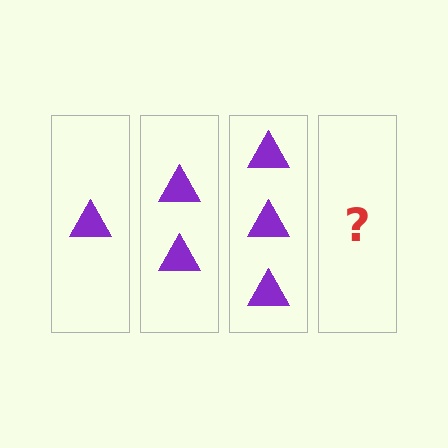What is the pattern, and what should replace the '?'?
The pattern is that each step adds one more triangle. The '?' should be 4 triangles.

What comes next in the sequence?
The next element should be 4 triangles.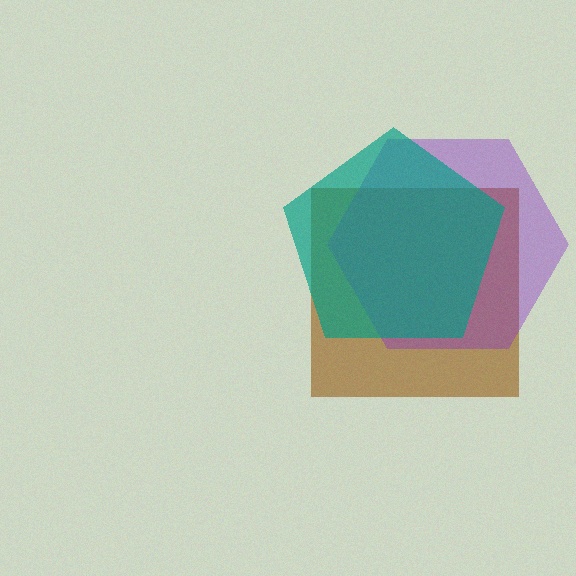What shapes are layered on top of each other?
The layered shapes are: a brown square, a purple hexagon, a teal pentagon.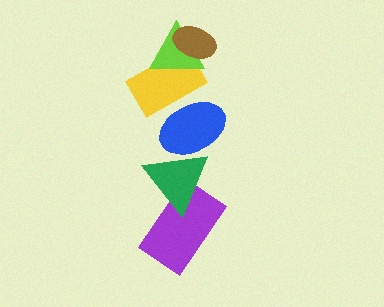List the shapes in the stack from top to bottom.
From top to bottom: the brown ellipse, the lime triangle, the yellow rectangle, the blue ellipse, the green triangle, the purple rectangle.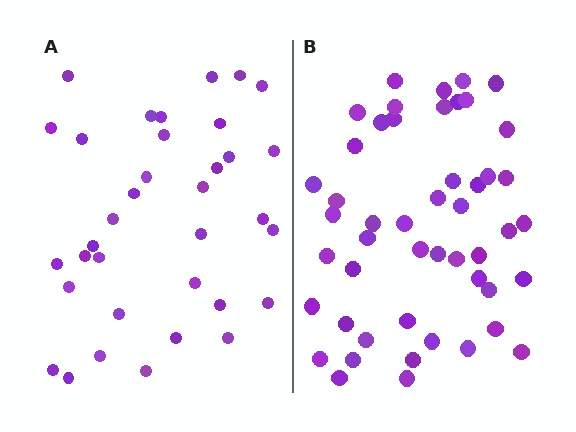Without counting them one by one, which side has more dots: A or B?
Region B (the right region) has more dots.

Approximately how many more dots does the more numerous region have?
Region B has approximately 15 more dots than region A.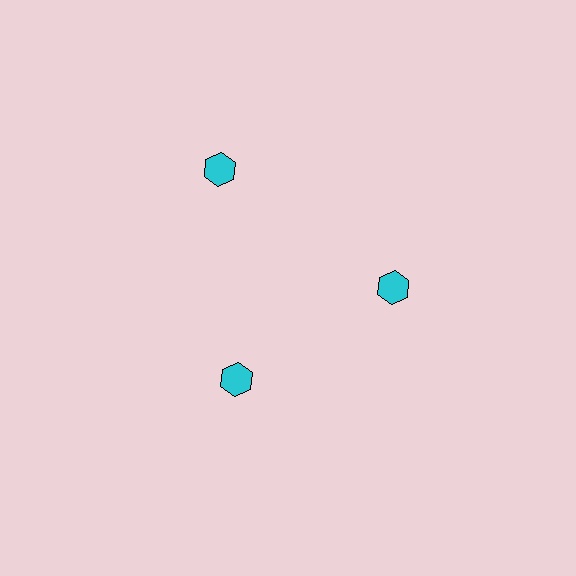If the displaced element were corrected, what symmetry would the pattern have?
It would have 3-fold rotational symmetry — the pattern would map onto itself every 120 degrees.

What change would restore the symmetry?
The symmetry would be restored by moving it inward, back onto the ring so that all 3 hexagons sit at equal angles and equal distance from the center.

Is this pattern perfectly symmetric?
No. The 3 cyan hexagons are arranged in a ring, but one element near the 11 o'clock position is pushed outward from the center, breaking the 3-fold rotational symmetry.